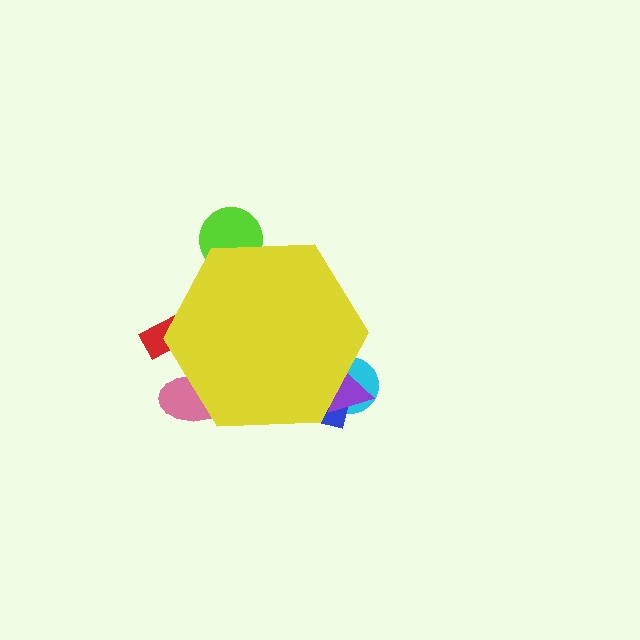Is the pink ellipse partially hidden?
Yes, the pink ellipse is partially hidden behind the yellow hexagon.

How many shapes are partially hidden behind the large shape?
6 shapes are partially hidden.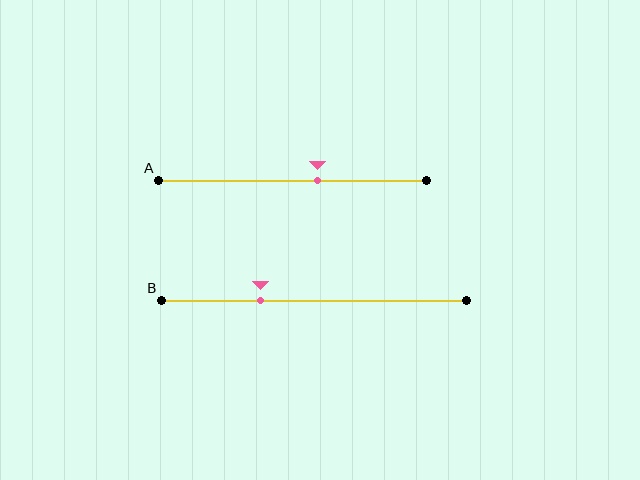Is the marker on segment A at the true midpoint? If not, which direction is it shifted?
No, the marker on segment A is shifted to the right by about 9% of the segment length.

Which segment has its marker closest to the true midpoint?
Segment A has its marker closest to the true midpoint.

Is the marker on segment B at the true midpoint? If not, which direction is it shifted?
No, the marker on segment B is shifted to the left by about 17% of the segment length.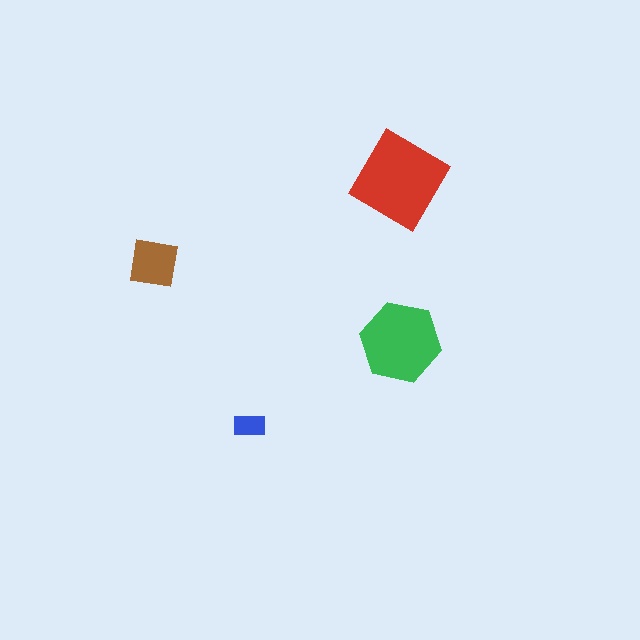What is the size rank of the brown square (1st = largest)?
3rd.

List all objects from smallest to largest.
The blue rectangle, the brown square, the green hexagon, the red diamond.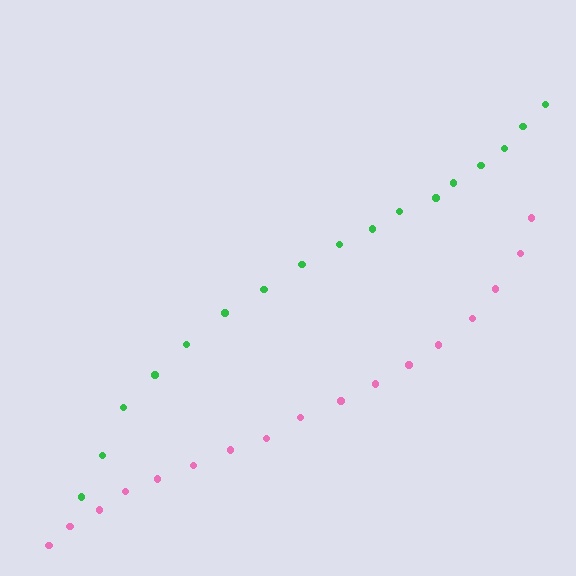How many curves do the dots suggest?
There are 2 distinct paths.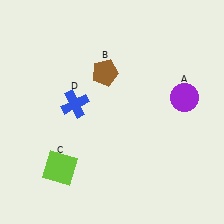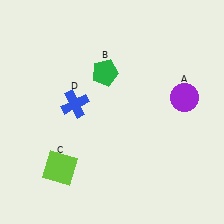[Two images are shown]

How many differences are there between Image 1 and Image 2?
There is 1 difference between the two images.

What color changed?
The pentagon (B) changed from brown in Image 1 to green in Image 2.